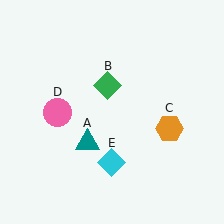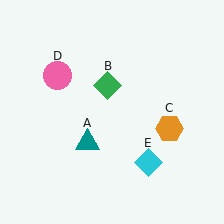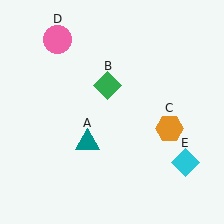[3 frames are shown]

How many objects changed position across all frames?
2 objects changed position: pink circle (object D), cyan diamond (object E).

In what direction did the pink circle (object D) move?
The pink circle (object D) moved up.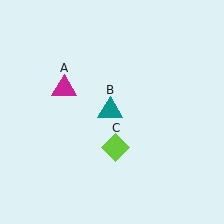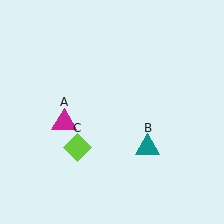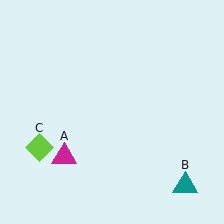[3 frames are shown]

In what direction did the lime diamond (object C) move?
The lime diamond (object C) moved left.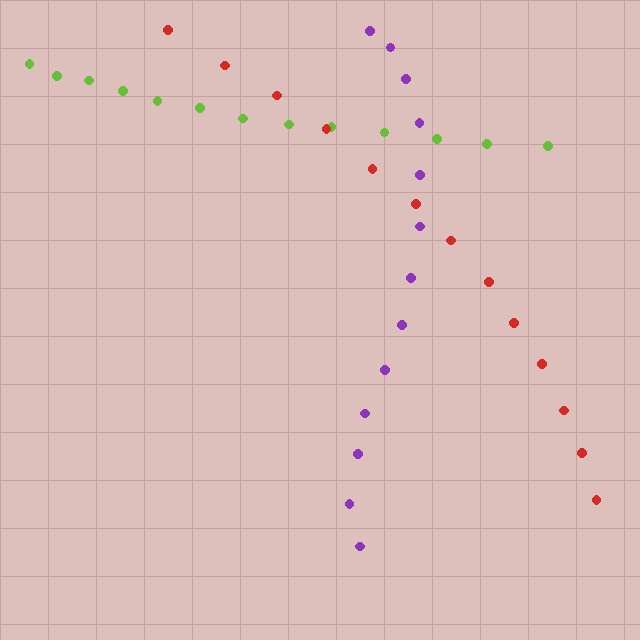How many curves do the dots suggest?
There are 3 distinct paths.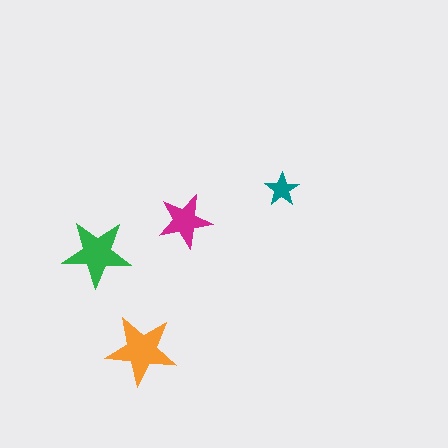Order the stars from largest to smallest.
the orange one, the green one, the magenta one, the teal one.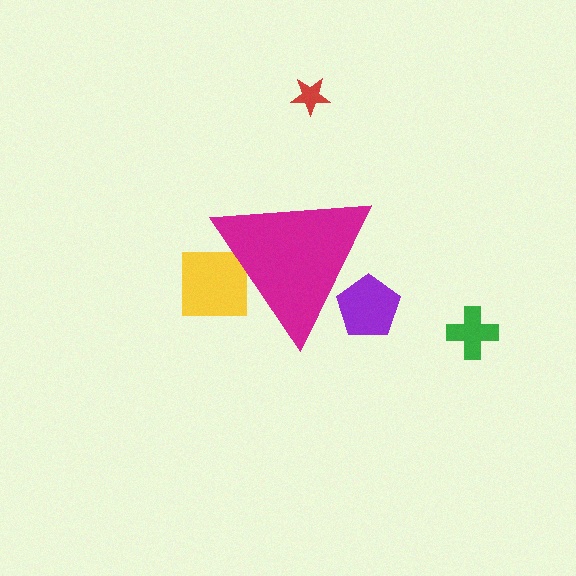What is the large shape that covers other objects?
A magenta triangle.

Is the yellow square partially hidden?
Yes, the yellow square is partially hidden behind the magenta triangle.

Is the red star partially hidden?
No, the red star is fully visible.